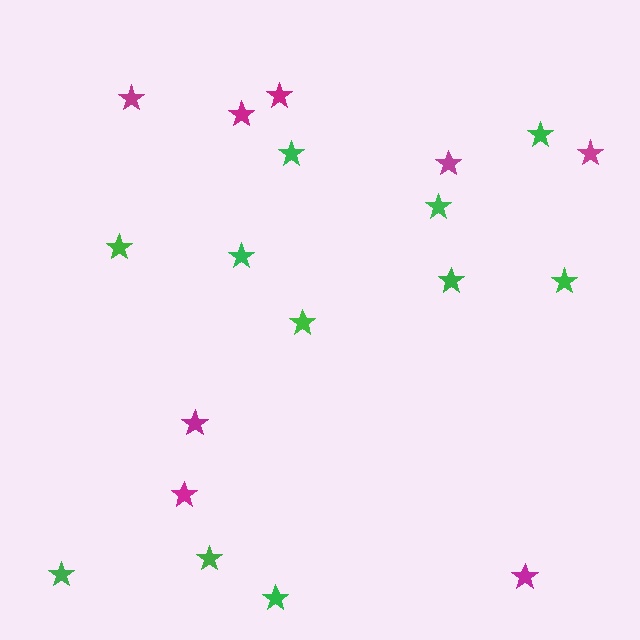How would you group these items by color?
There are 2 groups: one group of magenta stars (8) and one group of green stars (11).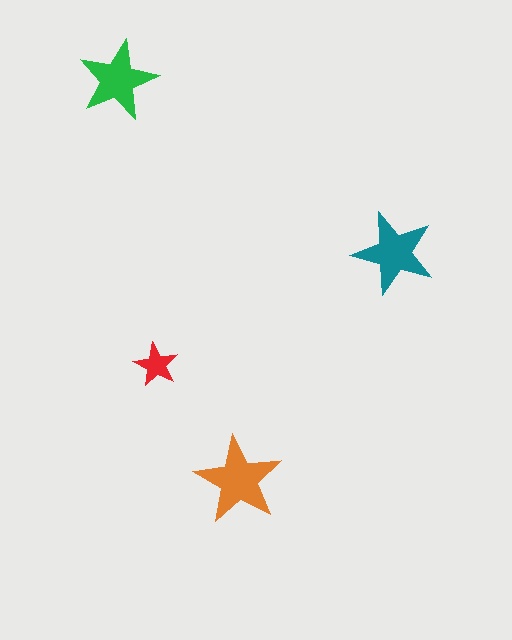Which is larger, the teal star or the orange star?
The orange one.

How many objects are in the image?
There are 4 objects in the image.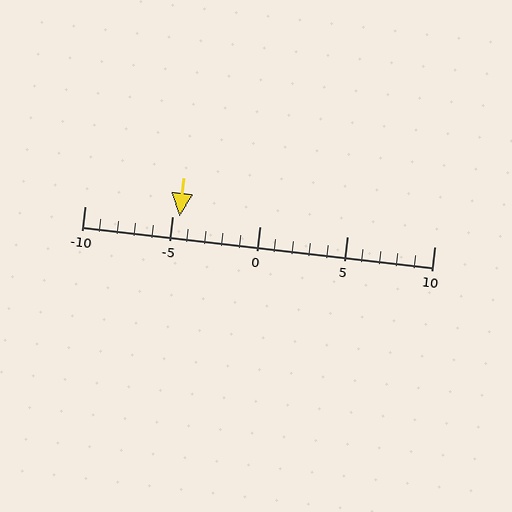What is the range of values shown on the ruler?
The ruler shows values from -10 to 10.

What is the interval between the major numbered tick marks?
The major tick marks are spaced 5 units apart.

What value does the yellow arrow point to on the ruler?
The yellow arrow points to approximately -5.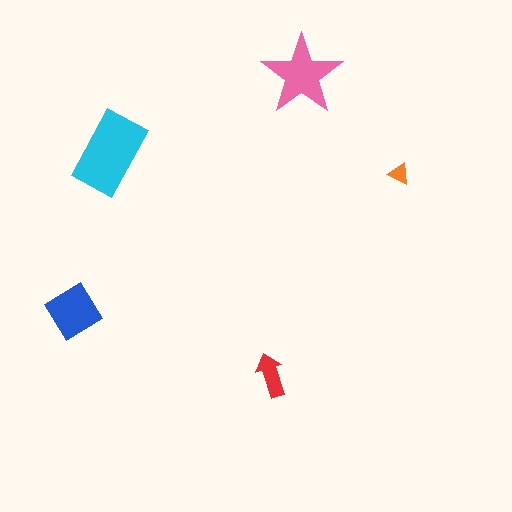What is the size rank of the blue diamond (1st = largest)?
3rd.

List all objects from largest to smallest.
The cyan rectangle, the pink star, the blue diamond, the red arrow, the orange triangle.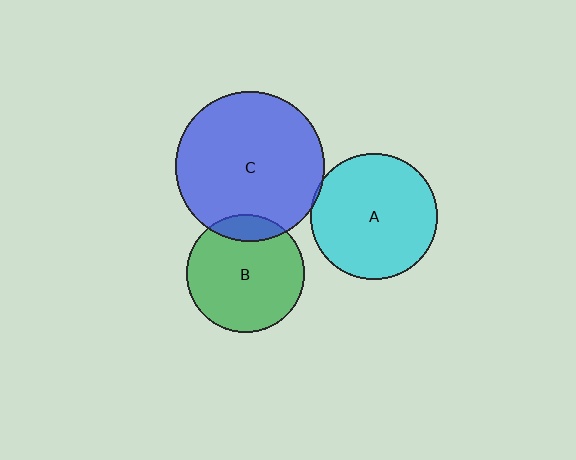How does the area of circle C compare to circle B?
Approximately 1.6 times.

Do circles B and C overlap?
Yes.